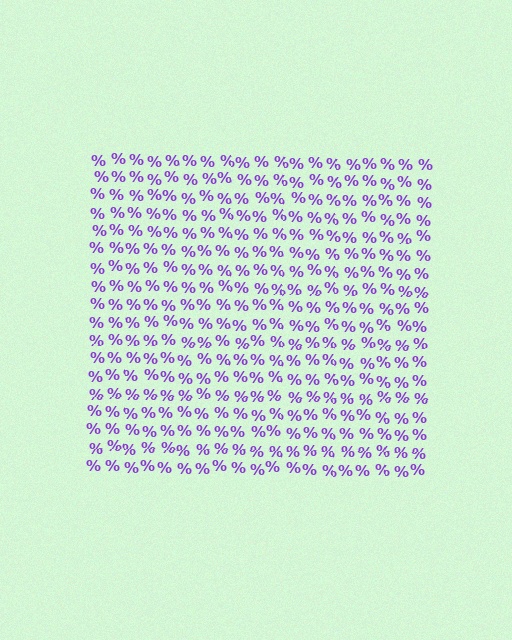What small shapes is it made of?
It is made of small percent signs.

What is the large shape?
The large shape is a square.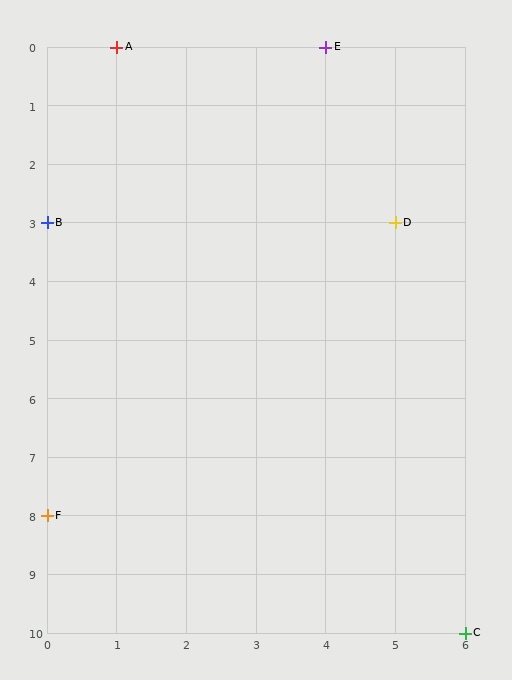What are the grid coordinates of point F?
Point F is at grid coordinates (0, 8).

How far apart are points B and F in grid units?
Points B and F are 5 rows apart.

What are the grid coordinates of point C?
Point C is at grid coordinates (6, 10).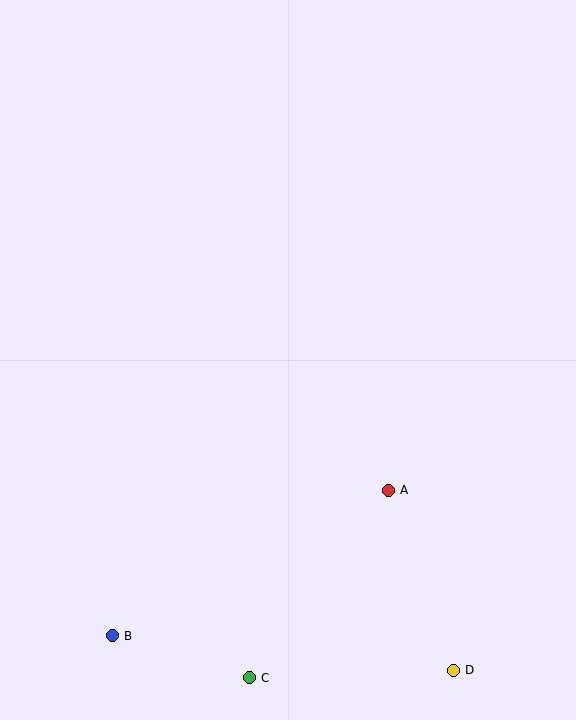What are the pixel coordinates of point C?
Point C is at (249, 678).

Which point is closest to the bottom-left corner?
Point B is closest to the bottom-left corner.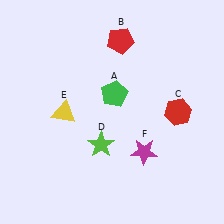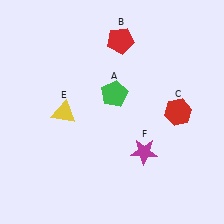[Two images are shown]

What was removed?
The lime star (D) was removed in Image 2.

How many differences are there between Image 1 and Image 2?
There is 1 difference between the two images.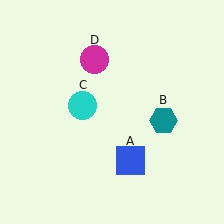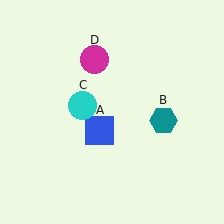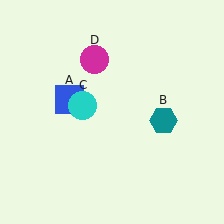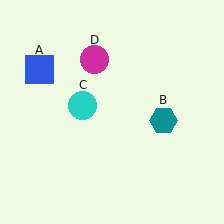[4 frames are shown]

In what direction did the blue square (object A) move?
The blue square (object A) moved up and to the left.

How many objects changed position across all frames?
1 object changed position: blue square (object A).